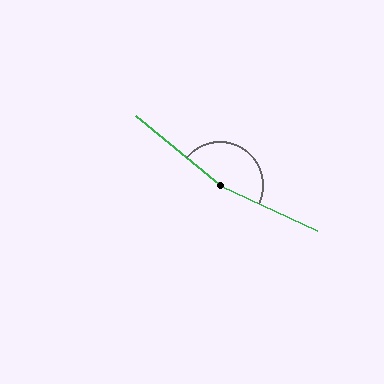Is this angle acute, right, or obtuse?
It is obtuse.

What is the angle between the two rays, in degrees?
Approximately 165 degrees.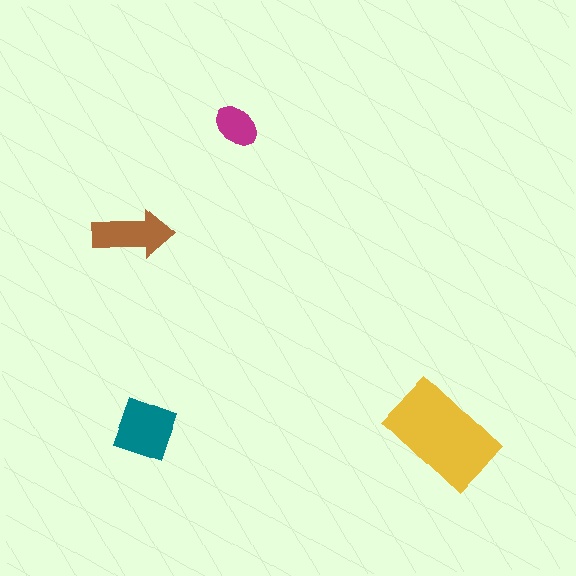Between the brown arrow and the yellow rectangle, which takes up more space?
The yellow rectangle.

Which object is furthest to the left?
The brown arrow is leftmost.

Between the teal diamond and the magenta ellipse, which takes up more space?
The teal diamond.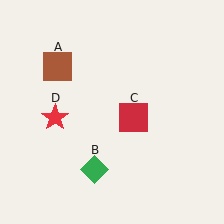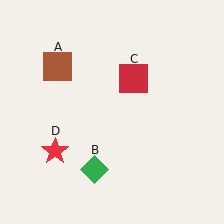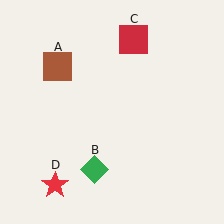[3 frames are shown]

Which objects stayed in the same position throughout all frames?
Brown square (object A) and green diamond (object B) remained stationary.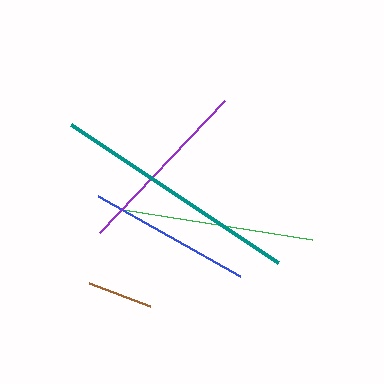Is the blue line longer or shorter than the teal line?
The teal line is longer than the blue line.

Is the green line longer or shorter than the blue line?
The green line is longer than the blue line.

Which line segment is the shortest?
The brown line is the shortest at approximately 65 pixels.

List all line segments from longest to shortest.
From longest to shortest: teal, green, purple, blue, brown.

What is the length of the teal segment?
The teal segment is approximately 249 pixels long.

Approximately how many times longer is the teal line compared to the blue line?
The teal line is approximately 1.5 times the length of the blue line.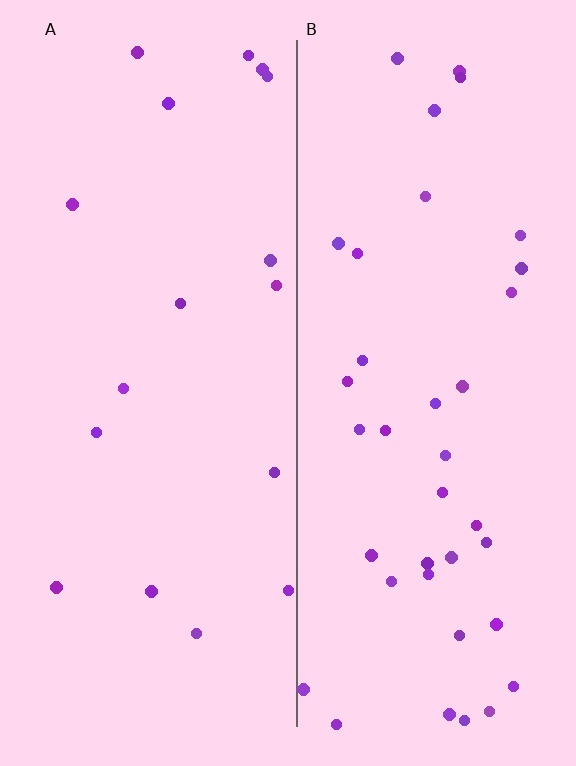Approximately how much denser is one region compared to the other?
Approximately 2.2× — region B over region A.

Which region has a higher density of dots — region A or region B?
B (the right).